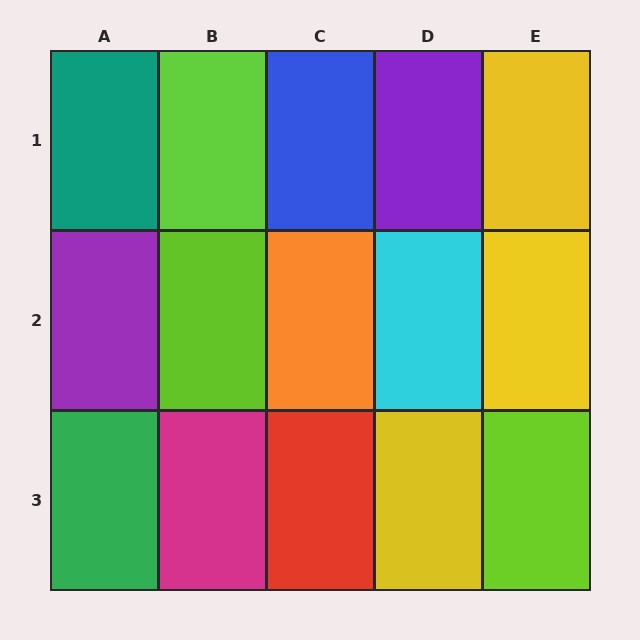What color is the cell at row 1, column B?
Lime.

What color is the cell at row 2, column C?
Orange.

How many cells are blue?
1 cell is blue.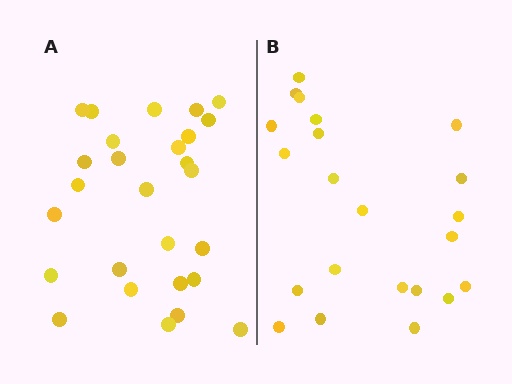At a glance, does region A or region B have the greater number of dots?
Region A (the left region) has more dots.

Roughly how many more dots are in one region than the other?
Region A has about 5 more dots than region B.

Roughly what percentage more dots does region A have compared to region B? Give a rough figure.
About 25% more.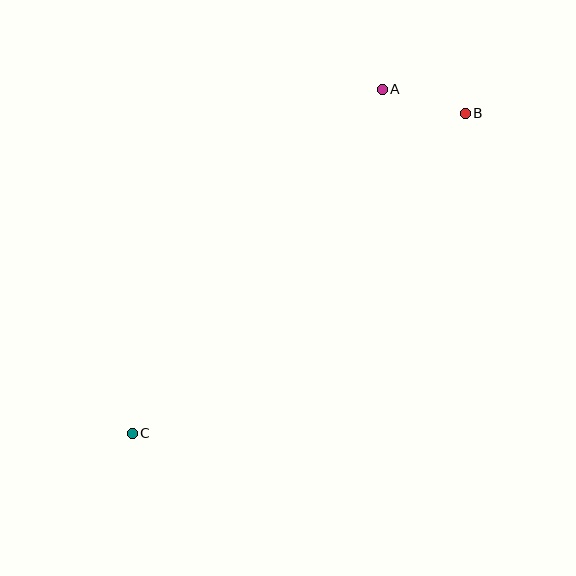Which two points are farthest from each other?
Points B and C are farthest from each other.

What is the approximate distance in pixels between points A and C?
The distance between A and C is approximately 425 pixels.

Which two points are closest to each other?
Points A and B are closest to each other.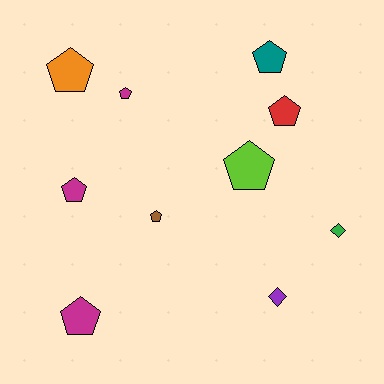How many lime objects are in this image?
There is 1 lime object.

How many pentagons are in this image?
There are 8 pentagons.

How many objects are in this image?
There are 10 objects.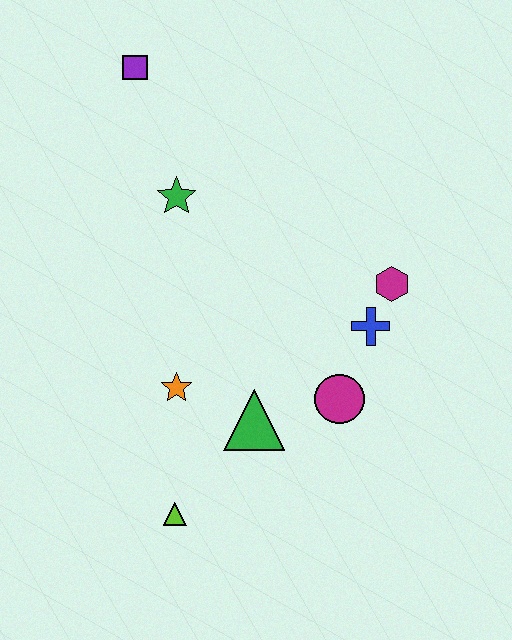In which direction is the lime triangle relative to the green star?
The lime triangle is below the green star.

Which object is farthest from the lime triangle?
The purple square is farthest from the lime triangle.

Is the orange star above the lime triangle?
Yes